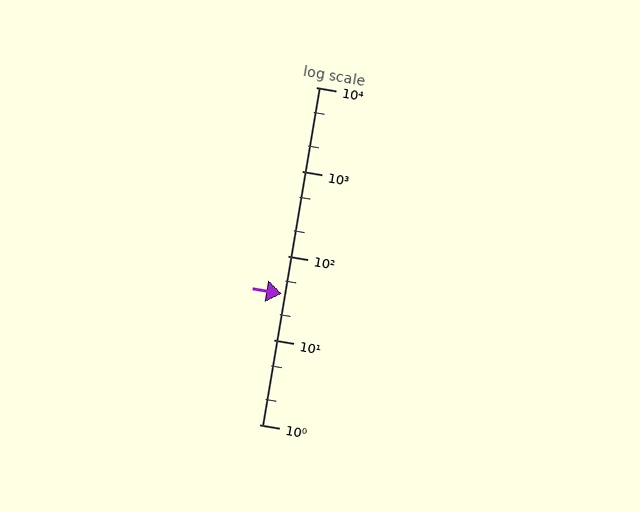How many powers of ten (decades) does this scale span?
The scale spans 4 decades, from 1 to 10000.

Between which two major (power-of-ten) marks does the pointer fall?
The pointer is between 10 and 100.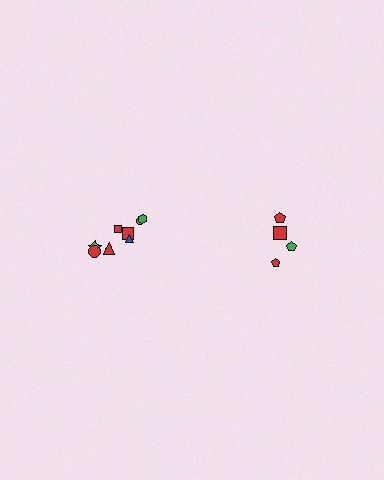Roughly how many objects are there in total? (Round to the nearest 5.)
Roughly 15 objects in total.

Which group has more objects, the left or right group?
The left group.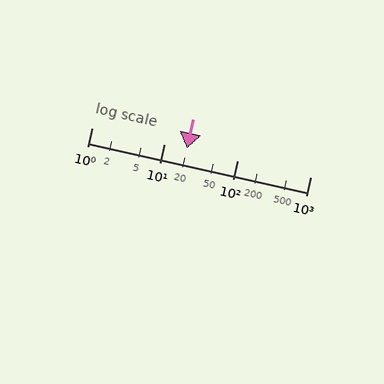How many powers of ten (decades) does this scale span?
The scale spans 3 decades, from 1 to 1000.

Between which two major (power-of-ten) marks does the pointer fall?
The pointer is between 10 and 100.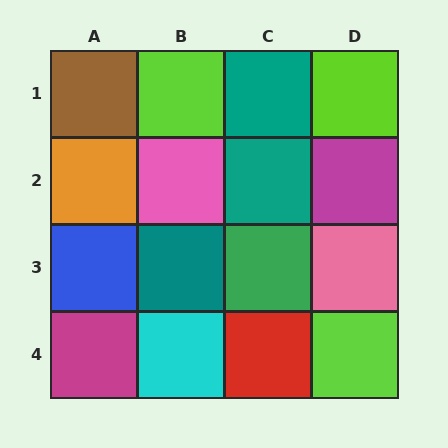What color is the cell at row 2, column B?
Pink.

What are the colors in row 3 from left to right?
Blue, teal, green, pink.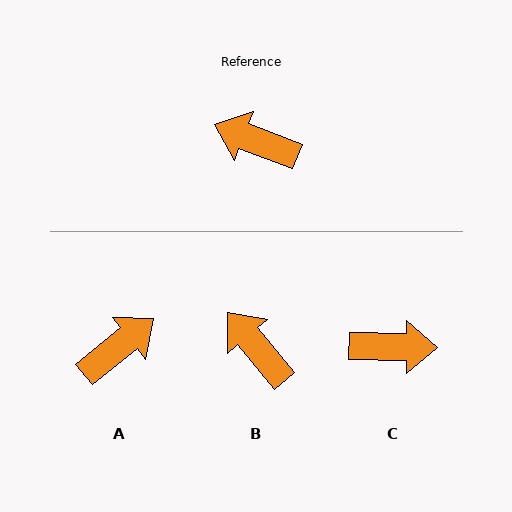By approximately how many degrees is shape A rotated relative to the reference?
Approximately 120 degrees clockwise.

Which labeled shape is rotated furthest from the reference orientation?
C, about 160 degrees away.